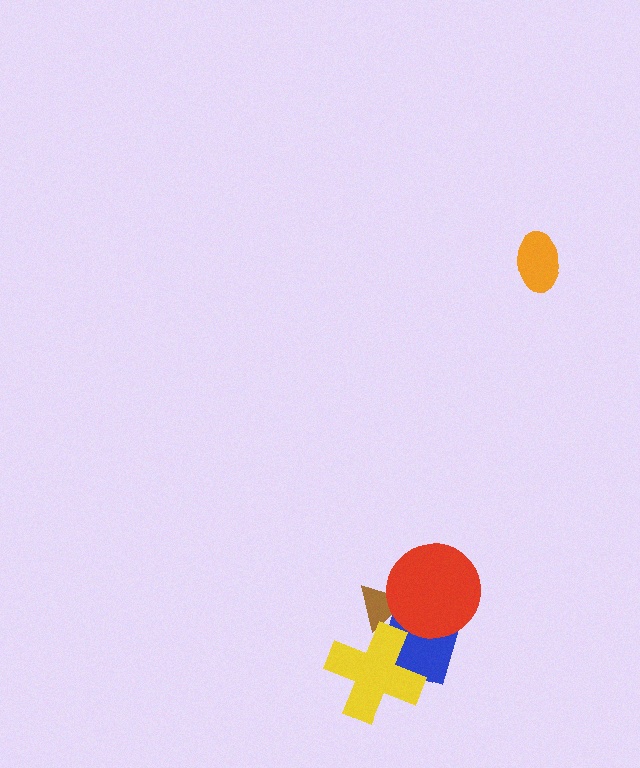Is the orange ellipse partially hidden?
No, no other shape covers it.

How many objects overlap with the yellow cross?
2 objects overlap with the yellow cross.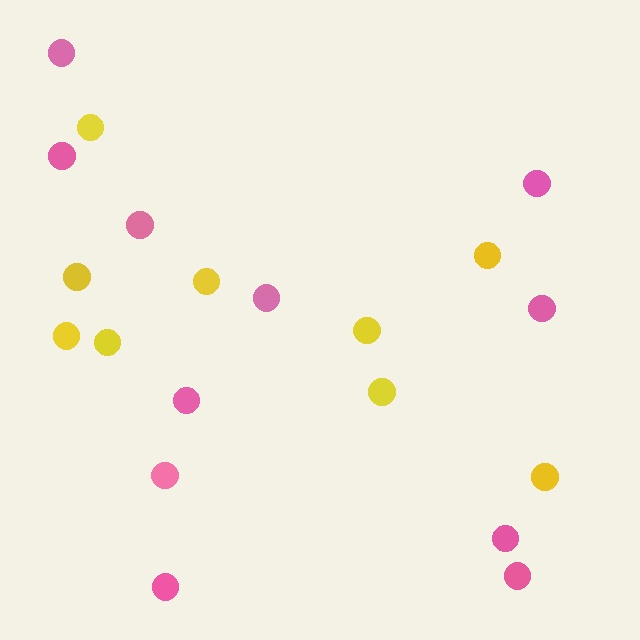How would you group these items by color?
There are 2 groups: one group of yellow circles (9) and one group of pink circles (11).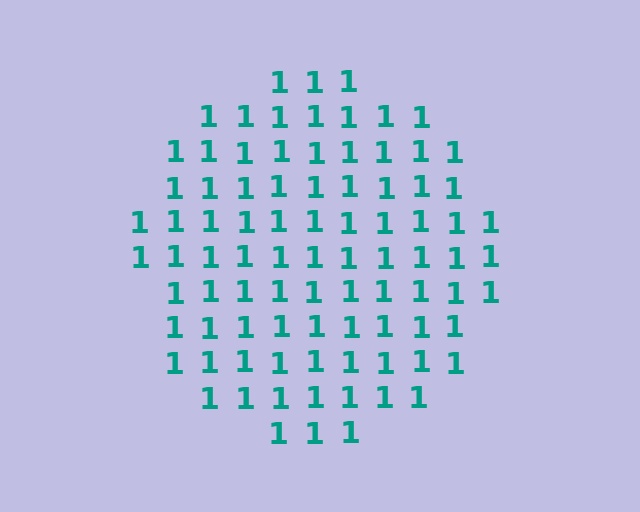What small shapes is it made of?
It is made of small digit 1's.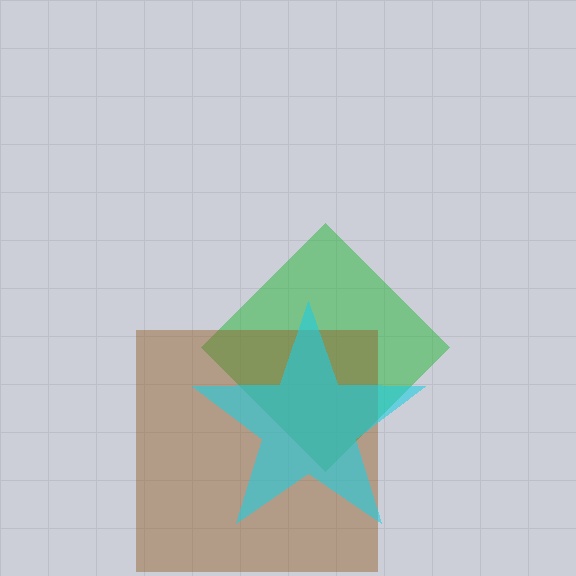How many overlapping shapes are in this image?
There are 3 overlapping shapes in the image.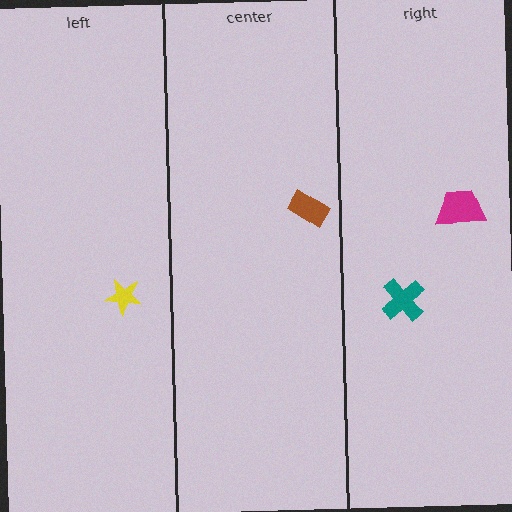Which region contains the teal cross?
The right region.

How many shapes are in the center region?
1.